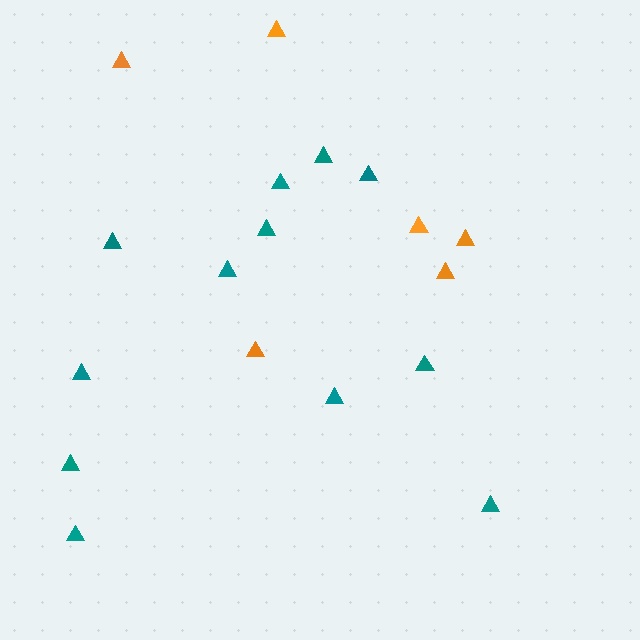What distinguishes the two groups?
There are 2 groups: one group of orange triangles (6) and one group of teal triangles (12).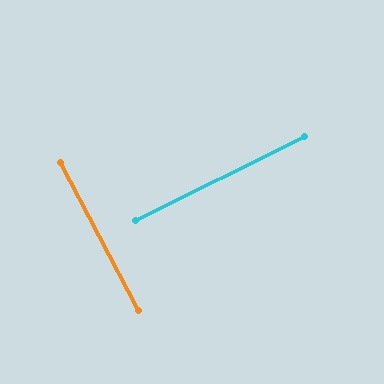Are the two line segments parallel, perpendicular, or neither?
Perpendicular — they meet at approximately 89°.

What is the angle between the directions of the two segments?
Approximately 89 degrees.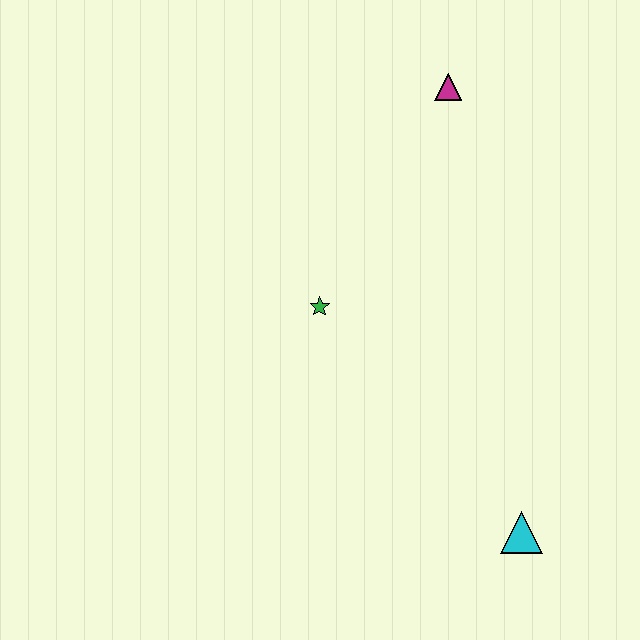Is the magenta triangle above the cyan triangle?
Yes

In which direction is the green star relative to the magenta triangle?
The green star is below the magenta triangle.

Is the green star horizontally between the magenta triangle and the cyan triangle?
No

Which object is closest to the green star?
The magenta triangle is closest to the green star.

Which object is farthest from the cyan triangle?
The magenta triangle is farthest from the cyan triangle.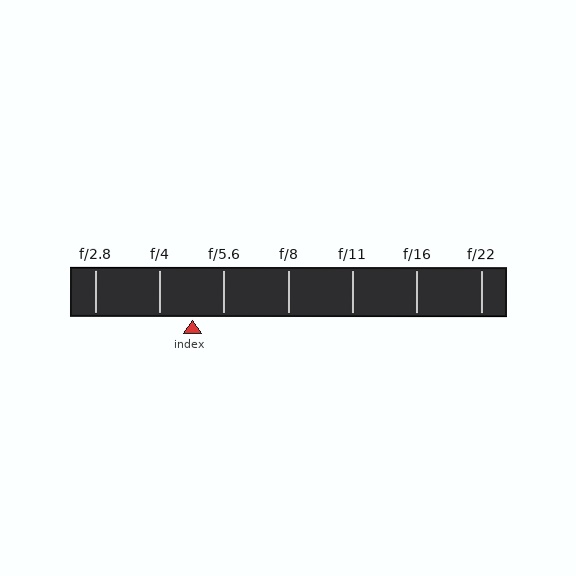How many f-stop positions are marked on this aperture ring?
There are 7 f-stop positions marked.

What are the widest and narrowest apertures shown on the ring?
The widest aperture shown is f/2.8 and the narrowest is f/22.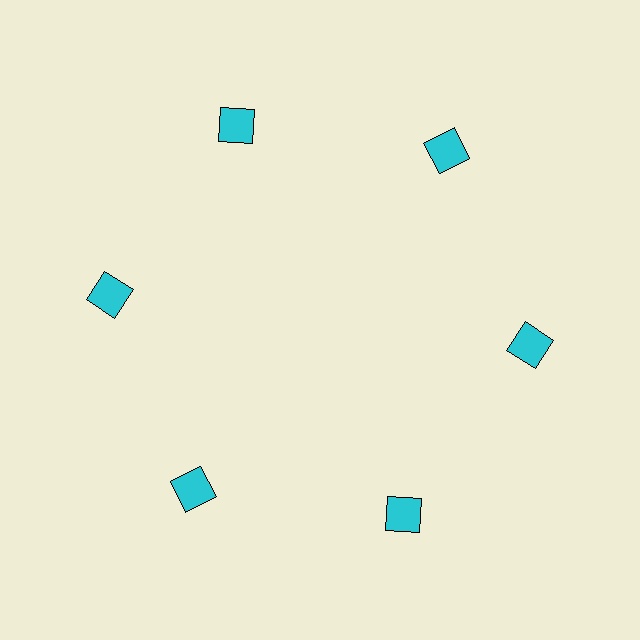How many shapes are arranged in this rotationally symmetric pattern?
There are 6 shapes, arranged in 6 groups of 1.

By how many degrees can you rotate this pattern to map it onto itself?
The pattern maps onto itself every 60 degrees of rotation.